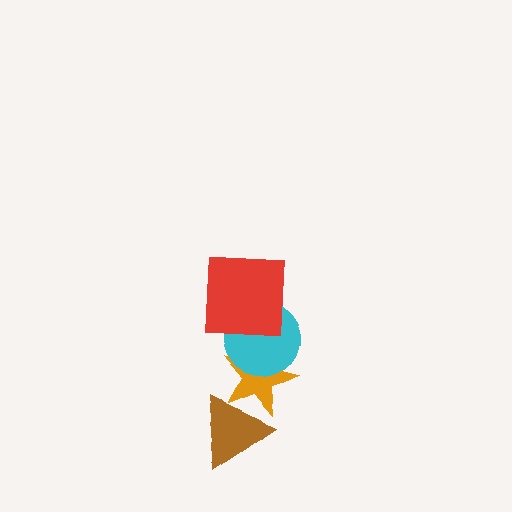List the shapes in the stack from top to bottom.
From top to bottom: the red square, the cyan circle, the orange star, the brown triangle.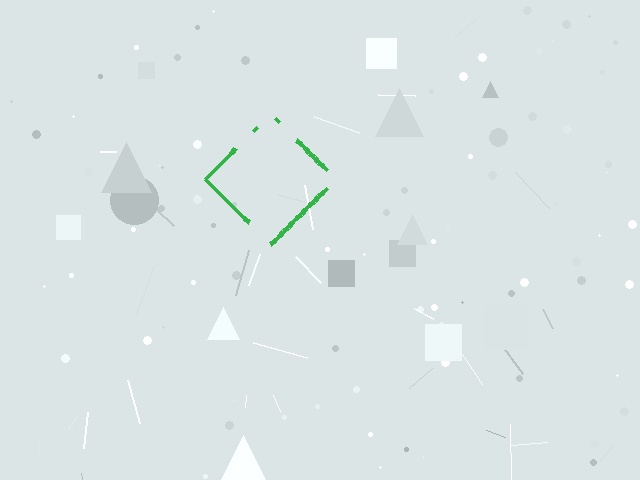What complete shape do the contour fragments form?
The contour fragments form a diamond.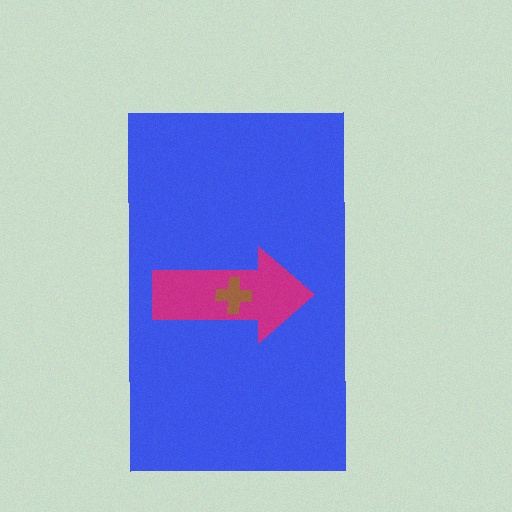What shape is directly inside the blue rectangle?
The magenta arrow.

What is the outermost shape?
The blue rectangle.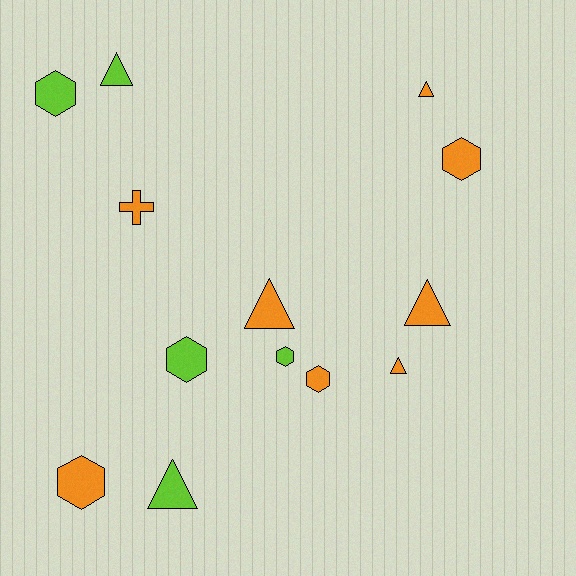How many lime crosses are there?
There are no lime crosses.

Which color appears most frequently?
Orange, with 8 objects.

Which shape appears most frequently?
Hexagon, with 6 objects.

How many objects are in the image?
There are 13 objects.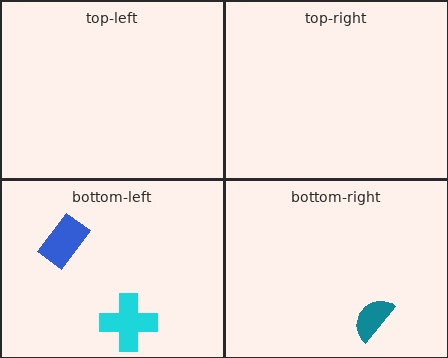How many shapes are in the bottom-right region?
1.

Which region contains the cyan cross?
The bottom-left region.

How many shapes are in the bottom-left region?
2.